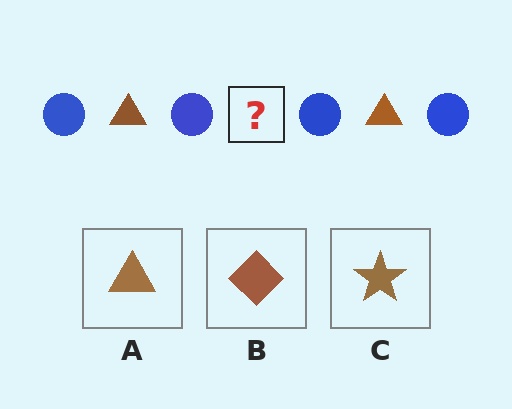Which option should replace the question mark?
Option A.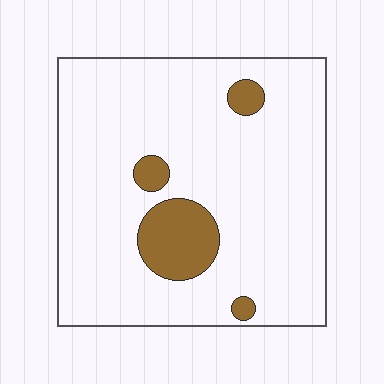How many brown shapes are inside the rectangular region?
4.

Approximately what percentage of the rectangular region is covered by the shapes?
Approximately 10%.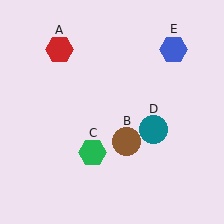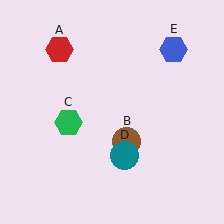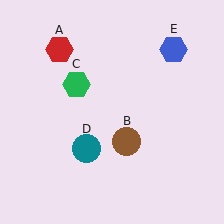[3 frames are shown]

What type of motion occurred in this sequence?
The green hexagon (object C), teal circle (object D) rotated clockwise around the center of the scene.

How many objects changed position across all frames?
2 objects changed position: green hexagon (object C), teal circle (object D).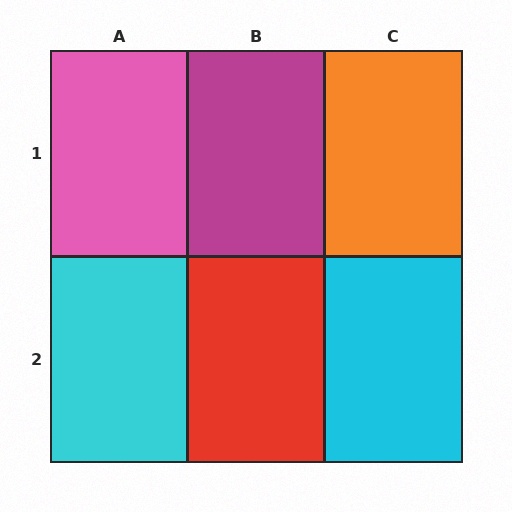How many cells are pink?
1 cell is pink.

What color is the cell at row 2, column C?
Cyan.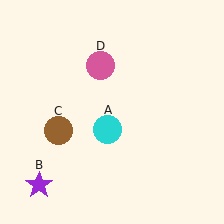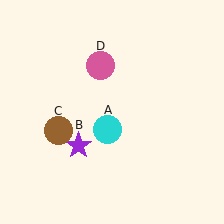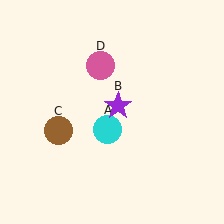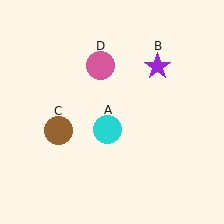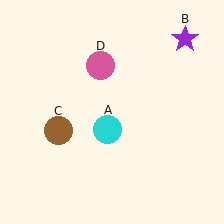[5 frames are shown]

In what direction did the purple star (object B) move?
The purple star (object B) moved up and to the right.